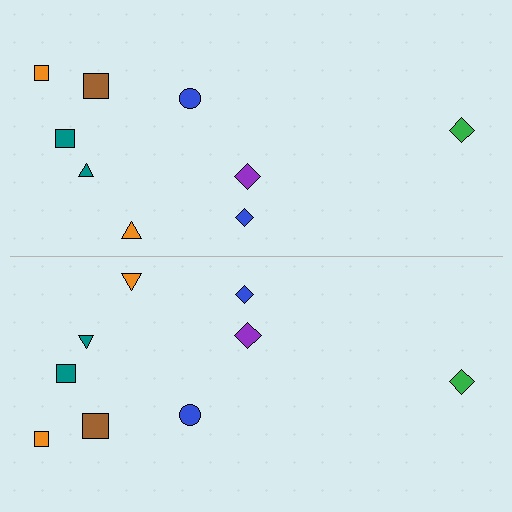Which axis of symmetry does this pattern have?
The pattern has a horizontal axis of symmetry running through the center of the image.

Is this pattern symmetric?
Yes, this pattern has bilateral (reflection) symmetry.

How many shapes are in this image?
There are 18 shapes in this image.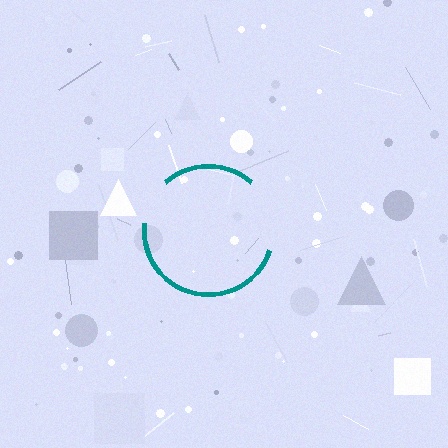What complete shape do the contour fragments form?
The contour fragments form a circle.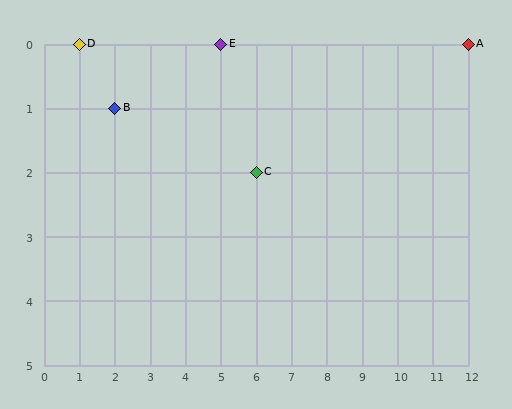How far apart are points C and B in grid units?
Points C and B are 4 columns and 1 row apart (about 4.1 grid units diagonally).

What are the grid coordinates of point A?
Point A is at grid coordinates (12, 0).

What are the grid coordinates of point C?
Point C is at grid coordinates (6, 2).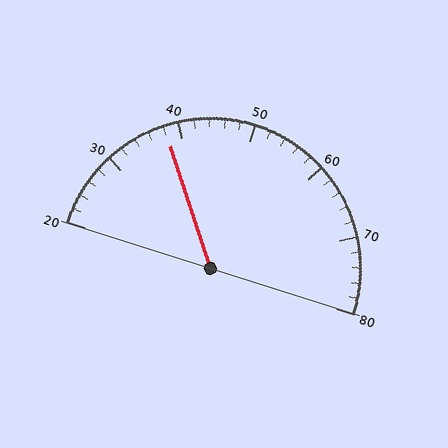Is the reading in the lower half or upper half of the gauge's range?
The reading is in the lower half of the range (20 to 80).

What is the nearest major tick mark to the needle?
The nearest major tick mark is 40.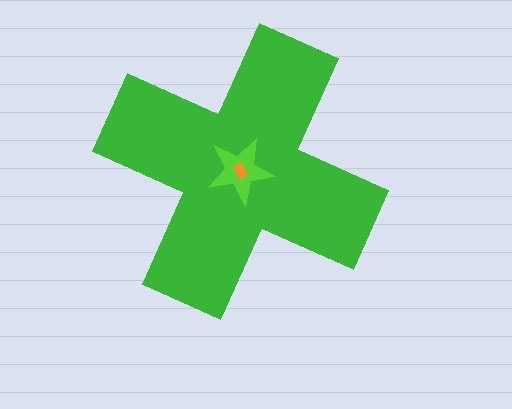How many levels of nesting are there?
3.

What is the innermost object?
The orange rectangle.